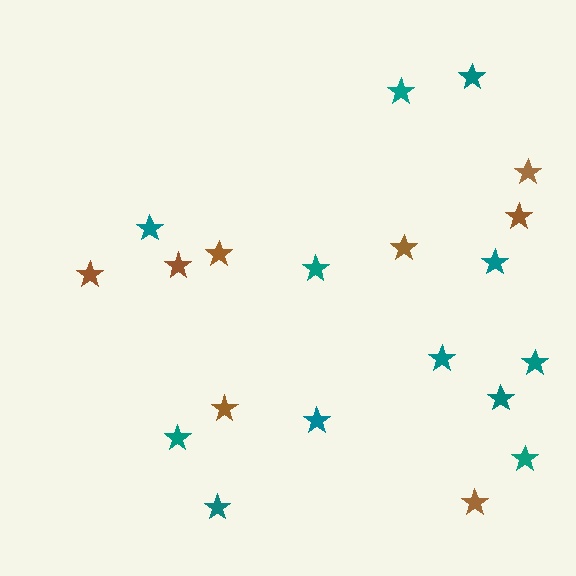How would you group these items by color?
There are 2 groups: one group of teal stars (12) and one group of brown stars (8).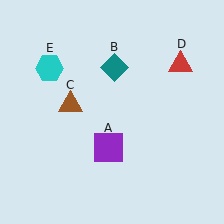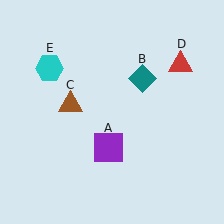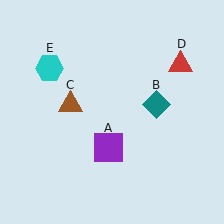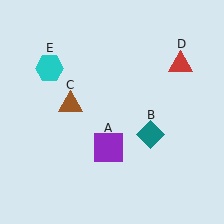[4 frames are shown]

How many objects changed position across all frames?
1 object changed position: teal diamond (object B).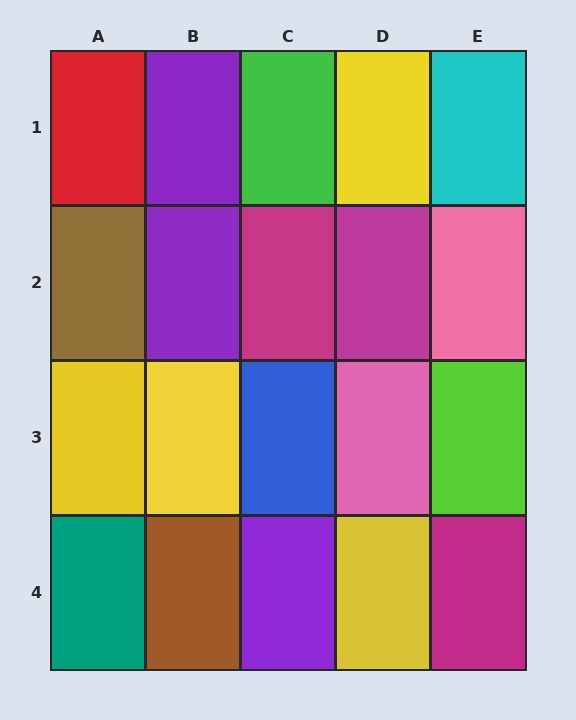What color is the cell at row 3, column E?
Lime.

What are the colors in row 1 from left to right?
Red, purple, green, yellow, cyan.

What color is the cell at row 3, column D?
Pink.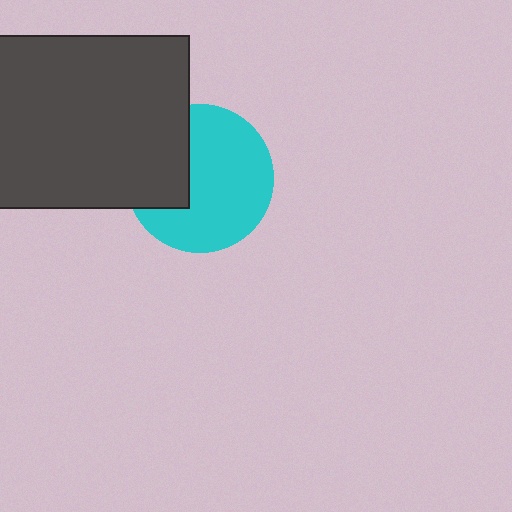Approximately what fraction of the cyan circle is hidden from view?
Roughly 31% of the cyan circle is hidden behind the dark gray rectangle.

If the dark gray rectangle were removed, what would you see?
You would see the complete cyan circle.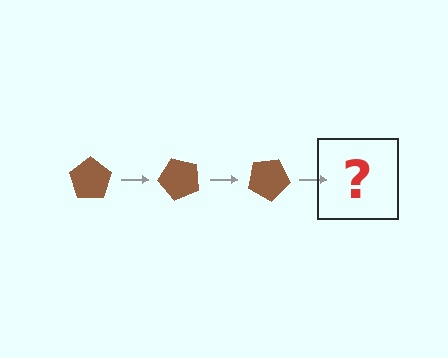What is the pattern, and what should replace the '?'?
The pattern is that the pentagon rotates 50 degrees each step. The '?' should be a brown pentagon rotated 150 degrees.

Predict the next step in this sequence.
The next step is a brown pentagon rotated 150 degrees.